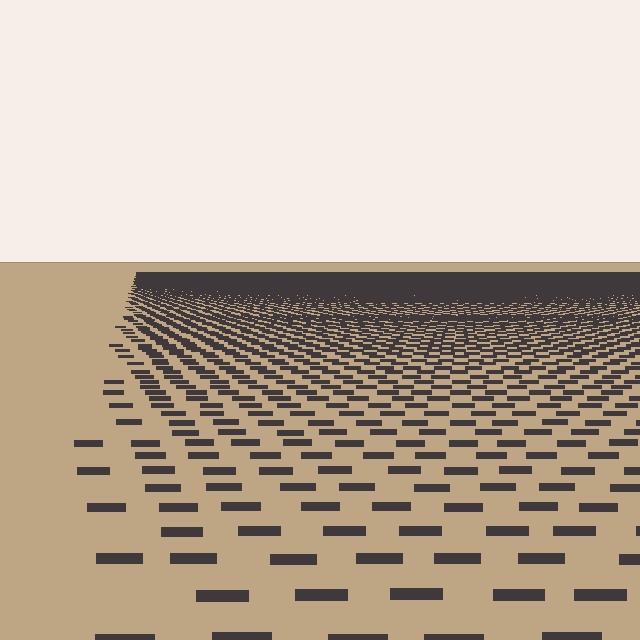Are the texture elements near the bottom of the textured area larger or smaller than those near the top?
Larger. Near the bottom, elements are closer to the viewer and appear at a bigger on-screen size.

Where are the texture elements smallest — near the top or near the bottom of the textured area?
Near the top.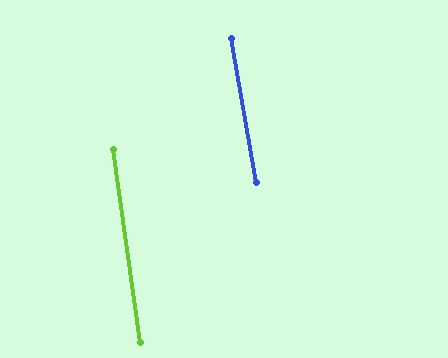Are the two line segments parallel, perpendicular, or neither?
Parallel — their directions differ by only 1.7°.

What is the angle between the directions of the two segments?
Approximately 2 degrees.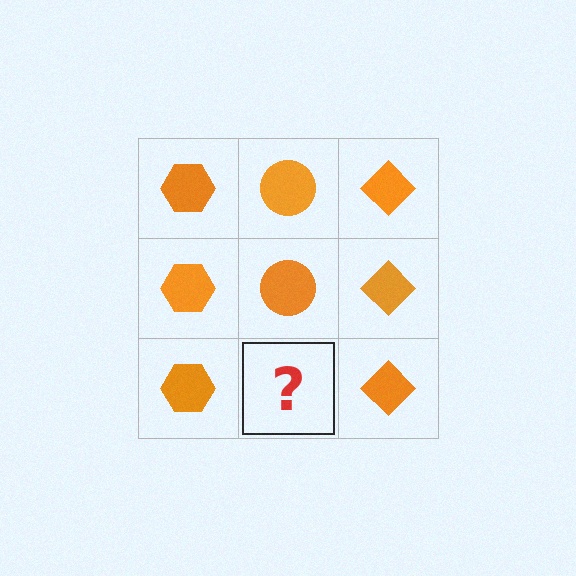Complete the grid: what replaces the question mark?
The question mark should be replaced with an orange circle.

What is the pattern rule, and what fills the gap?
The rule is that each column has a consistent shape. The gap should be filled with an orange circle.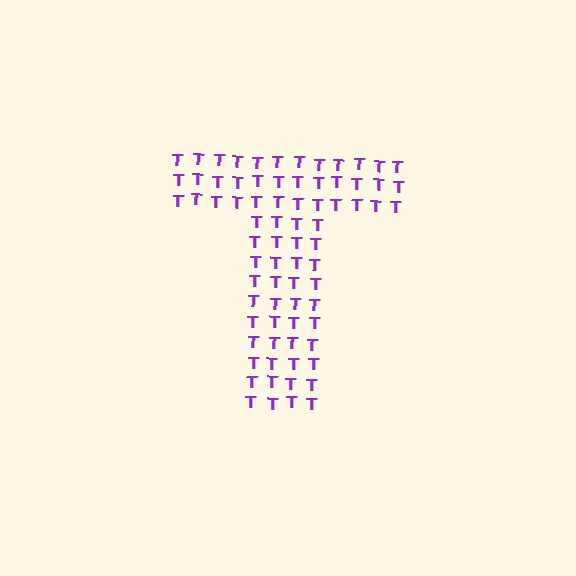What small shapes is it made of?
It is made of small letter T's.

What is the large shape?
The large shape is the letter T.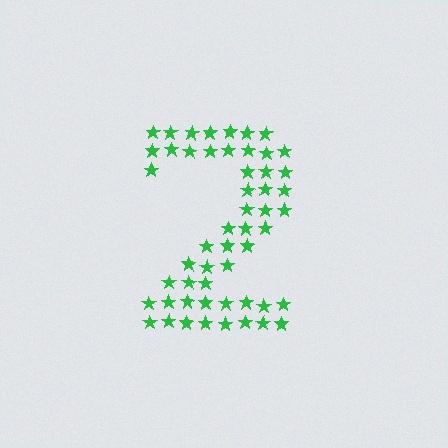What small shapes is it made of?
It is made of small stars.